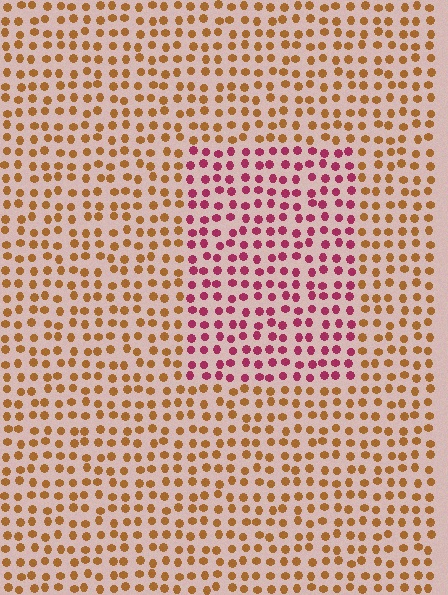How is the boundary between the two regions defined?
The boundary is defined purely by a slight shift in hue (about 54 degrees). Spacing, size, and orientation are identical on both sides.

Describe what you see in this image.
The image is filled with small brown elements in a uniform arrangement. A rectangle-shaped region is visible where the elements are tinted to a slightly different hue, forming a subtle color boundary.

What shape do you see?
I see a rectangle.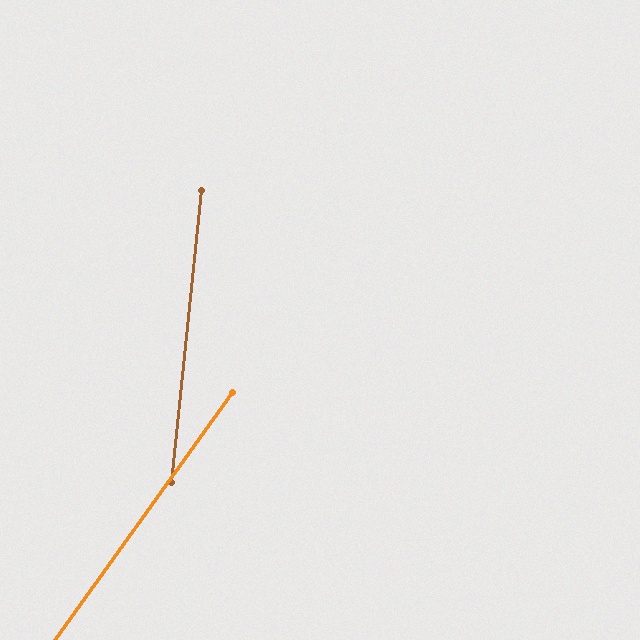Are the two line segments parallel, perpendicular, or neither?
Neither parallel nor perpendicular — they differ by about 30°.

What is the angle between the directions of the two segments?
Approximately 30 degrees.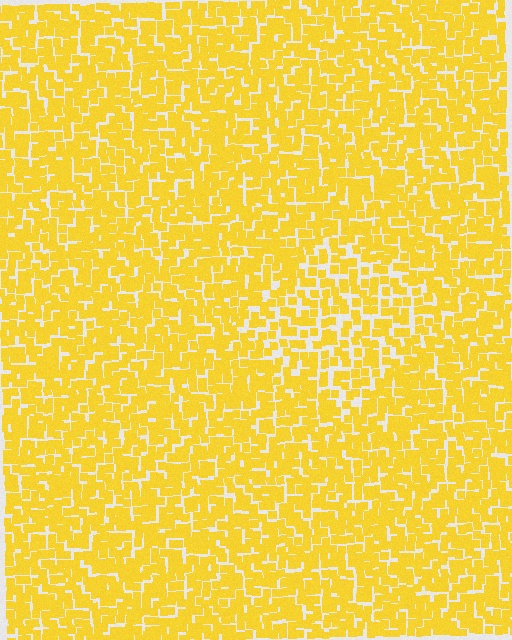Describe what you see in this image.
The image contains small yellow elements arranged at two different densities. A diamond-shaped region is visible where the elements are less densely packed than the surrounding area.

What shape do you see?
I see a diamond.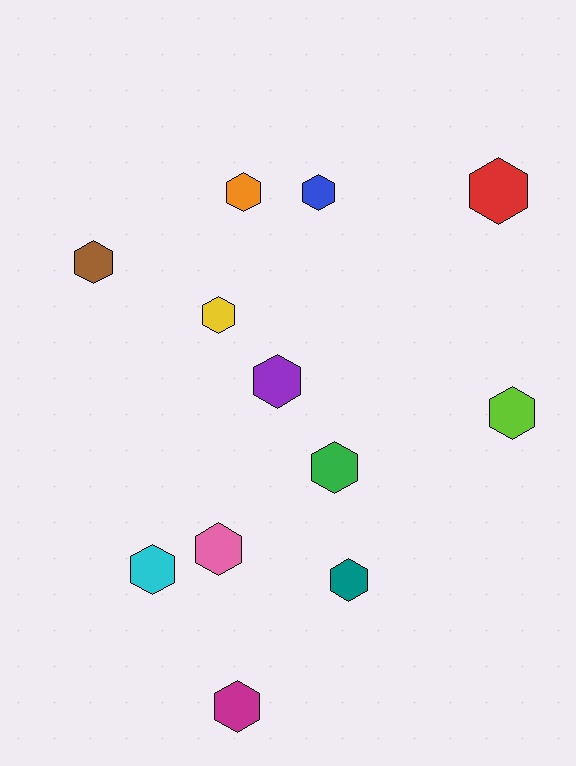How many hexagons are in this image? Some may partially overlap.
There are 12 hexagons.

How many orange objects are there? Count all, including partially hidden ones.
There is 1 orange object.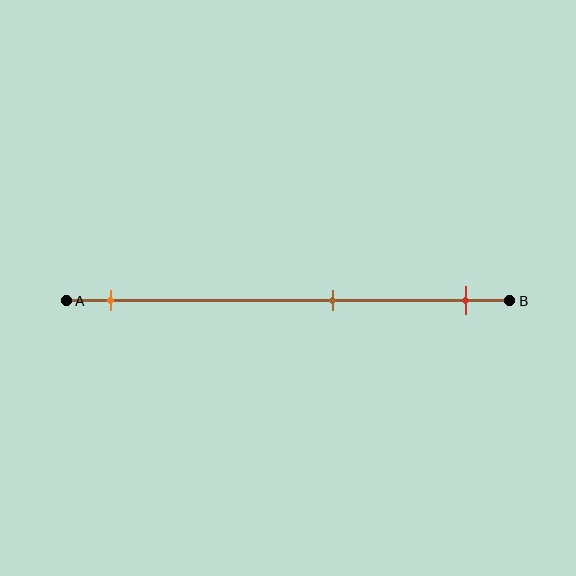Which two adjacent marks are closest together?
The brown and red marks are the closest adjacent pair.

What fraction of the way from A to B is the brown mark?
The brown mark is approximately 60% (0.6) of the way from A to B.